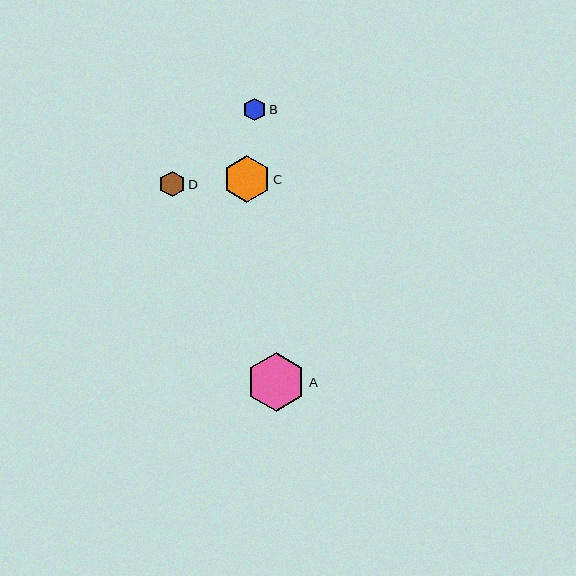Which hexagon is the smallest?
Hexagon B is the smallest with a size of approximately 23 pixels.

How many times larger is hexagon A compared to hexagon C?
Hexagon A is approximately 1.2 times the size of hexagon C.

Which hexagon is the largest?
Hexagon A is the largest with a size of approximately 59 pixels.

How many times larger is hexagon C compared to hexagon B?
Hexagon C is approximately 2.1 times the size of hexagon B.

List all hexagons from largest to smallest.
From largest to smallest: A, C, D, B.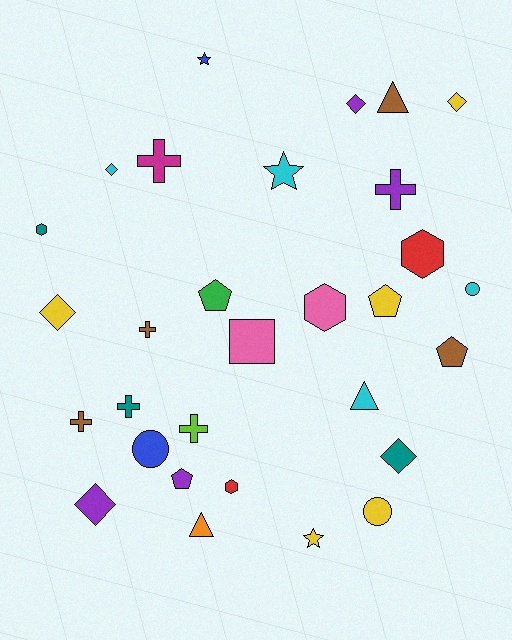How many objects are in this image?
There are 30 objects.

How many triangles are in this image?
There are 3 triangles.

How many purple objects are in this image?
There are 4 purple objects.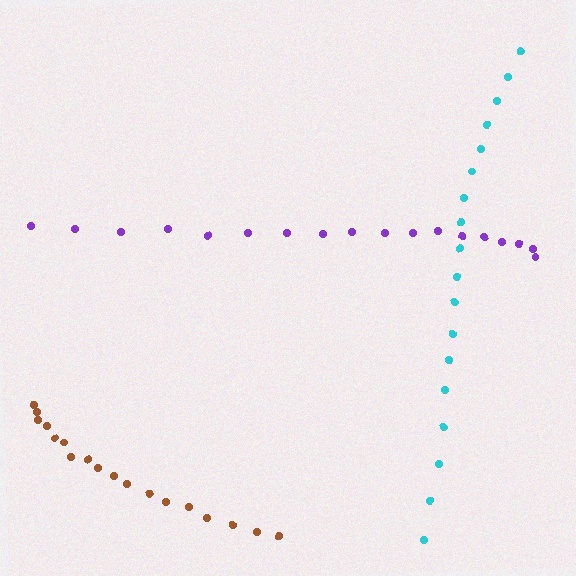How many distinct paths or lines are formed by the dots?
There are 3 distinct paths.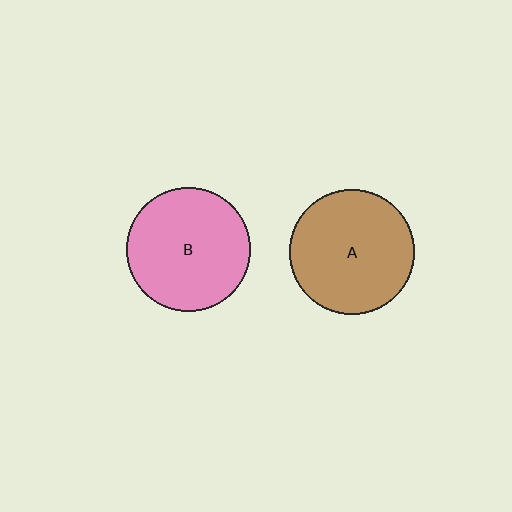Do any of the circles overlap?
No, none of the circles overlap.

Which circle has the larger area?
Circle A (brown).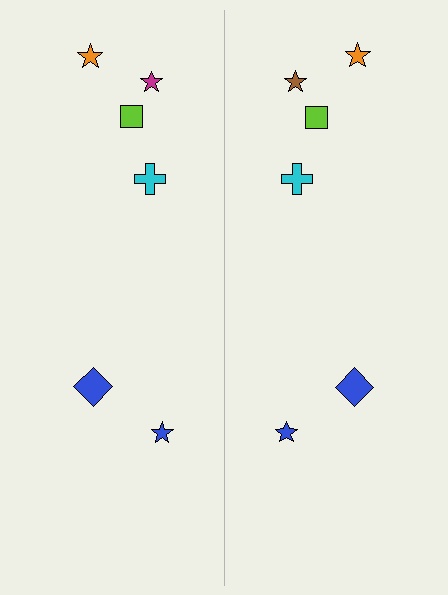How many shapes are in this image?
There are 12 shapes in this image.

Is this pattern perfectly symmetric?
No, the pattern is not perfectly symmetric. The brown star on the right side breaks the symmetry — its mirror counterpart is magenta.